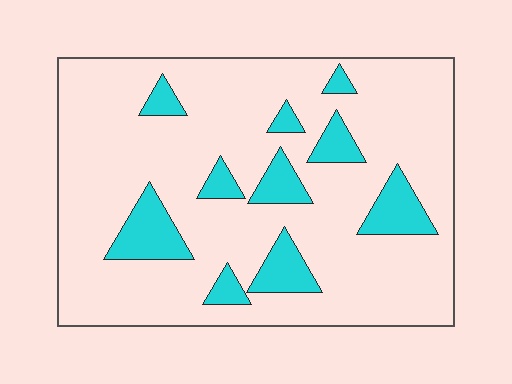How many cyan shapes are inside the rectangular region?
10.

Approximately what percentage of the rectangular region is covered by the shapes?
Approximately 15%.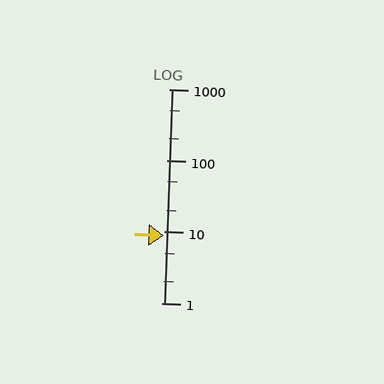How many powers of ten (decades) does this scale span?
The scale spans 3 decades, from 1 to 1000.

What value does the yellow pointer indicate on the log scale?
The pointer indicates approximately 8.7.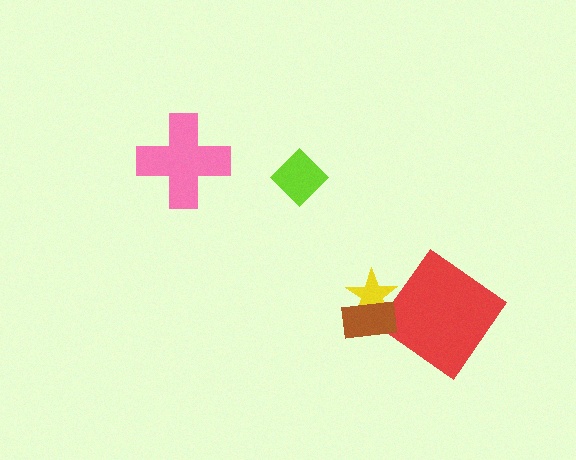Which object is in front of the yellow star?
The brown rectangle is in front of the yellow star.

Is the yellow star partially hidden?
Yes, it is partially covered by another shape.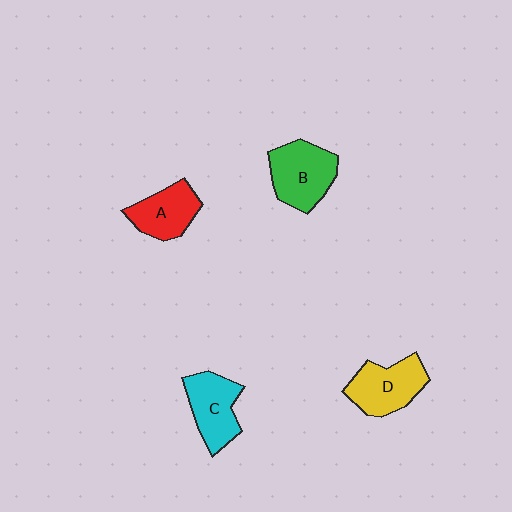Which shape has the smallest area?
Shape A (red).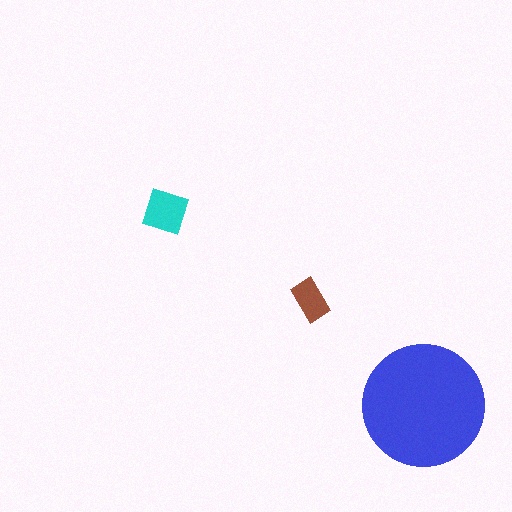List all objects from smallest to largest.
The brown rectangle, the cyan square, the blue circle.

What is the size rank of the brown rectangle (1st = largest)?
3rd.